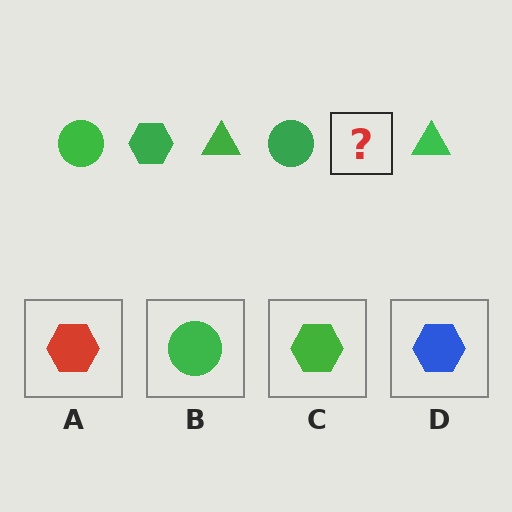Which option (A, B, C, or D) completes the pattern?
C.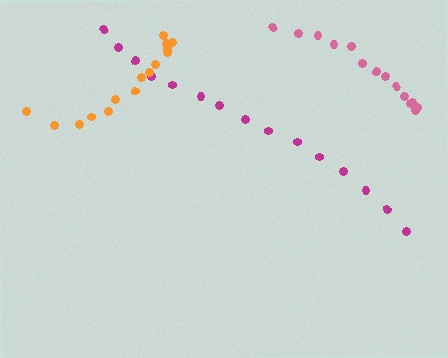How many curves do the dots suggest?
There are 3 distinct paths.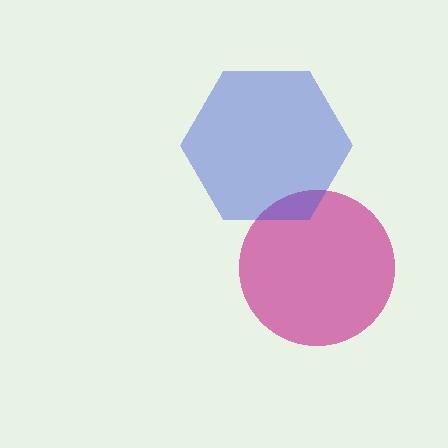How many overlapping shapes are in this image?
There are 2 overlapping shapes in the image.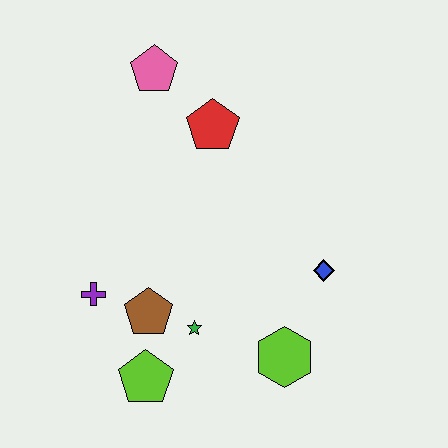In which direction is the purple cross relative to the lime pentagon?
The purple cross is above the lime pentagon.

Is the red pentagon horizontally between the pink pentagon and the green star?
No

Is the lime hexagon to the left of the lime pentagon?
No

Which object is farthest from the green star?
The pink pentagon is farthest from the green star.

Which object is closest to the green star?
The brown pentagon is closest to the green star.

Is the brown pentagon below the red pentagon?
Yes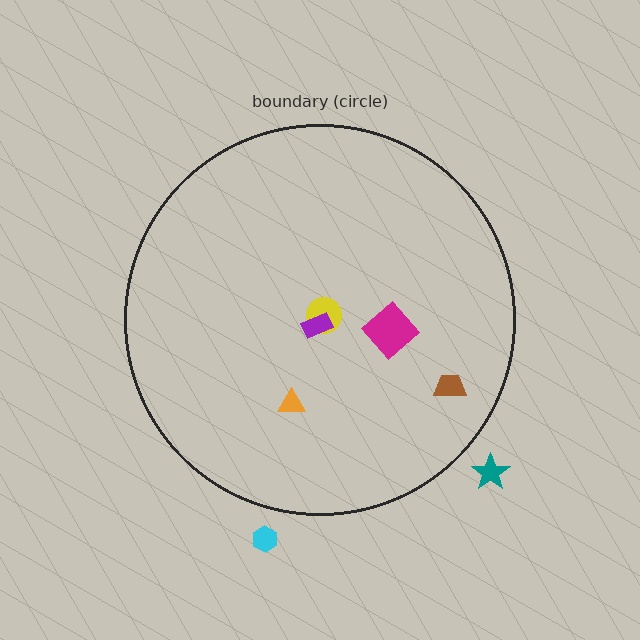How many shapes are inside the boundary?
5 inside, 2 outside.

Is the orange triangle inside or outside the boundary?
Inside.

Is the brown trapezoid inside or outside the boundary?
Inside.